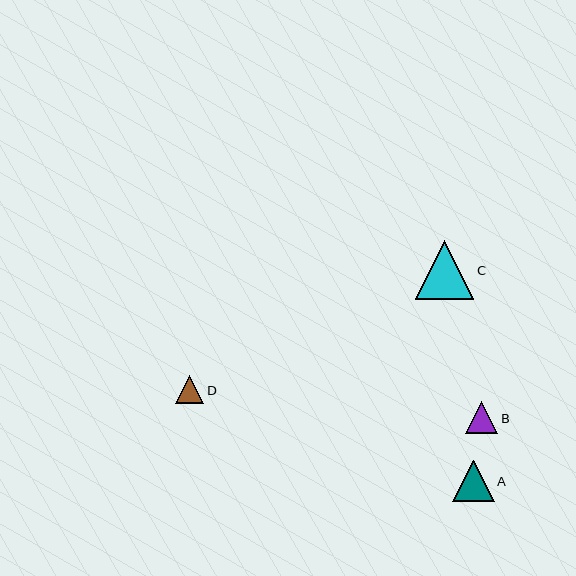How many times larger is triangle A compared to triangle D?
Triangle A is approximately 1.5 times the size of triangle D.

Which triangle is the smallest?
Triangle D is the smallest with a size of approximately 28 pixels.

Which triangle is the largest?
Triangle C is the largest with a size of approximately 59 pixels.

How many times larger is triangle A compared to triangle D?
Triangle A is approximately 1.5 times the size of triangle D.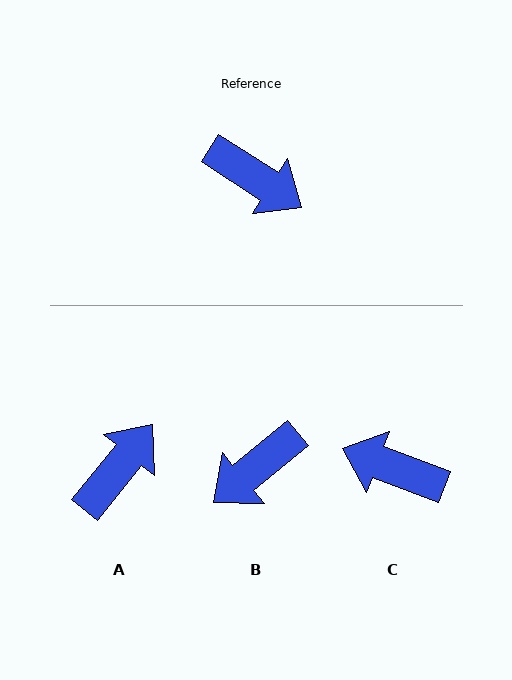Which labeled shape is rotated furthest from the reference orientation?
C, about 168 degrees away.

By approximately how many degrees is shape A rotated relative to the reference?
Approximately 84 degrees counter-clockwise.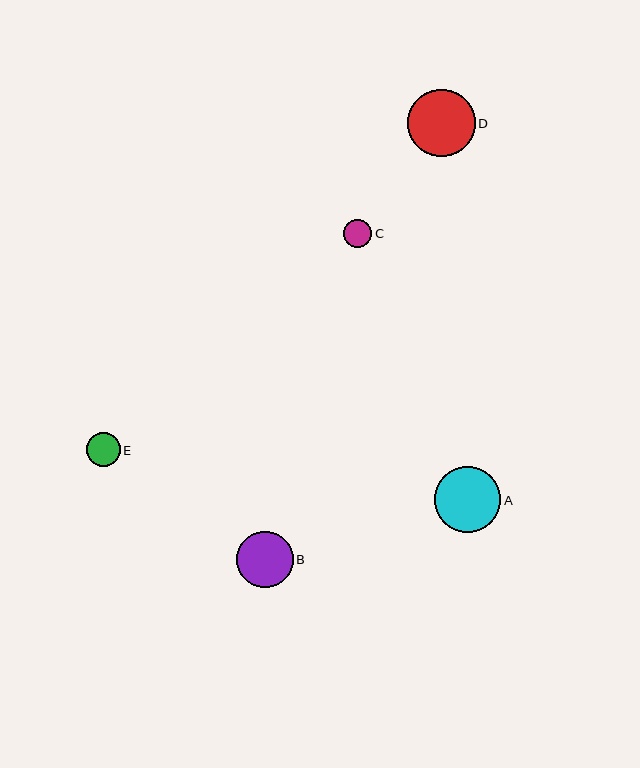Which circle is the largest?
Circle D is the largest with a size of approximately 67 pixels.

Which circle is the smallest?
Circle C is the smallest with a size of approximately 28 pixels.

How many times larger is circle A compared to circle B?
Circle A is approximately 1.2 times the size of circle B.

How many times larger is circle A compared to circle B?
Circle A is approximately 1.2 times the size of circle B.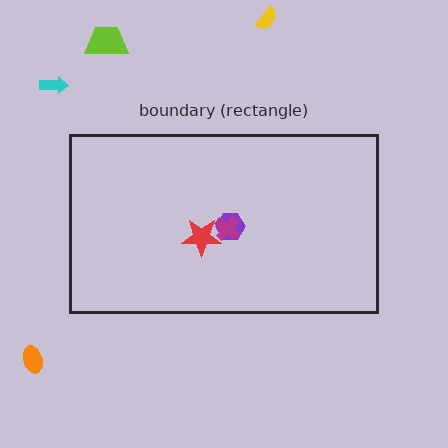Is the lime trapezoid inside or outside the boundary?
Outside.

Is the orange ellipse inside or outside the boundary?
Outside.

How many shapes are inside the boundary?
3 inside, 4 outside.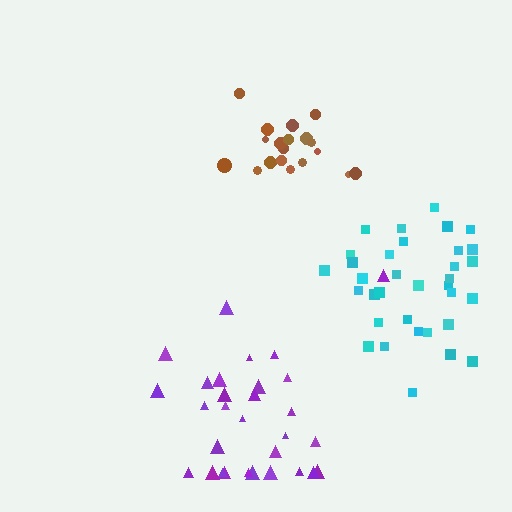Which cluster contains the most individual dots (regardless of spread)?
Cyan (34).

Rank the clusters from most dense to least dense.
brown, cyan, purple.